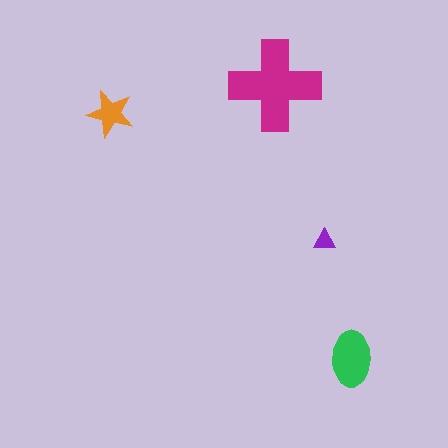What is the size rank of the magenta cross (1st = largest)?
1st.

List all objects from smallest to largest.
The purple triangle, the orange star, the green ellipse, the magenta cross.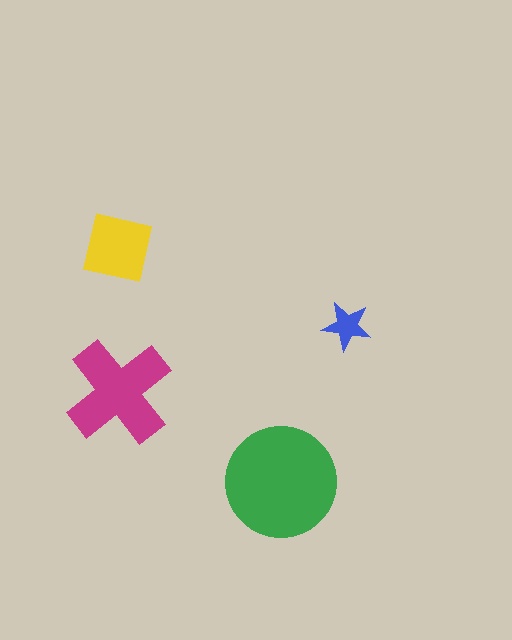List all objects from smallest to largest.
The blue star, the yellow square, the magenta cross, the green circle.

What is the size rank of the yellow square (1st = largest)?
3rd.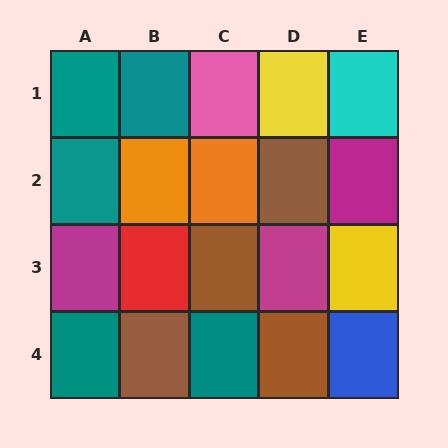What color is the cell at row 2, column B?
Orange.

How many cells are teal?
5 cells are teal.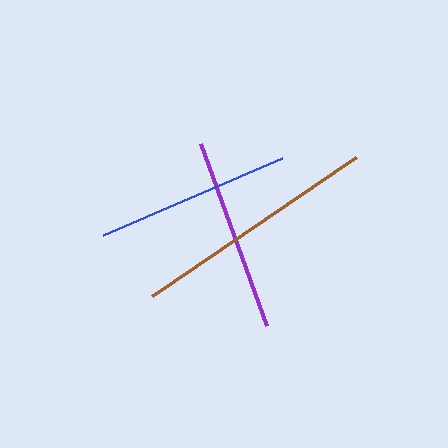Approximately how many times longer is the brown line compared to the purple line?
The brown line is approximately 1.3 times the length of the purple line.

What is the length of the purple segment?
The purple segment is approximately 194 pixels long.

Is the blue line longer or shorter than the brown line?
The brown line is longer than the blue line.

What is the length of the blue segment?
The blue segment is approximately 195 pixels long.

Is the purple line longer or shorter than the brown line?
The brown line is longer than the purple line.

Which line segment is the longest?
The brown line is the longest at approximately 247 pixels.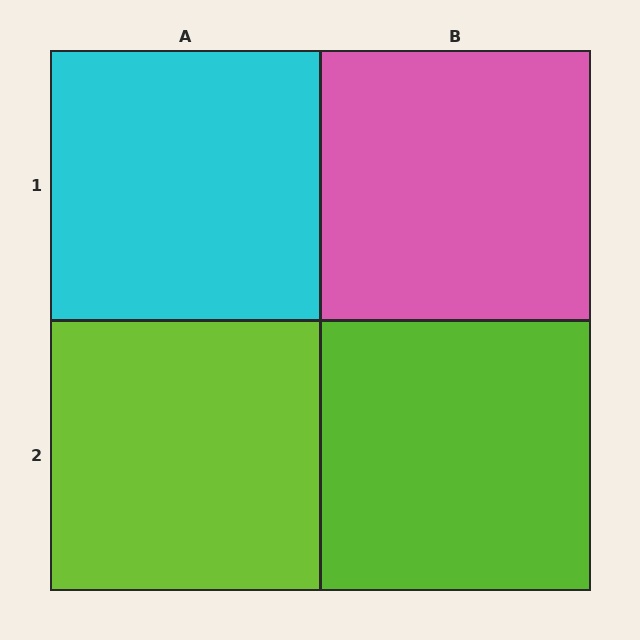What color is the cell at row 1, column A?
Cyan.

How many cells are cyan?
1 cell is cyan.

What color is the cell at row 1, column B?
Pink.